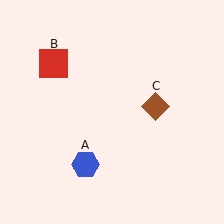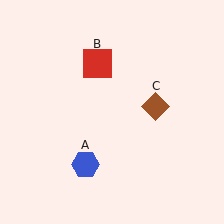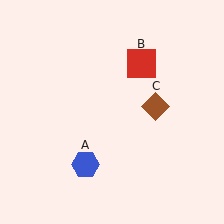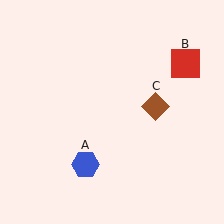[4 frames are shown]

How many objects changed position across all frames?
1 object changed position: red square (object B).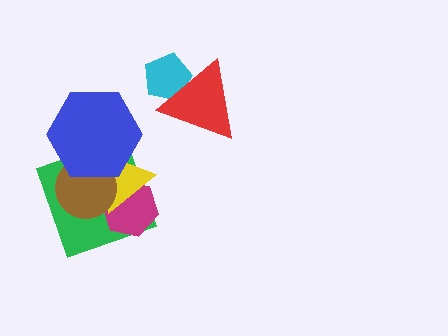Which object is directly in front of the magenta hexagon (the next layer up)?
The yellow triangle is directly in front of the magenta hexagon.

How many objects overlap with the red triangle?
1 object overlaps with the red triangle.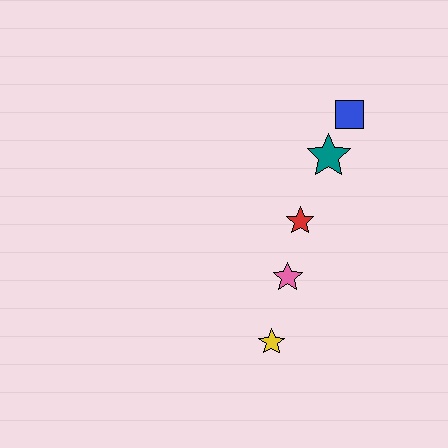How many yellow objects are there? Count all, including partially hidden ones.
There is 1 yellow object.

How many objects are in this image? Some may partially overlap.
There are 5 objects.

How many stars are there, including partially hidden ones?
There are 4 stars.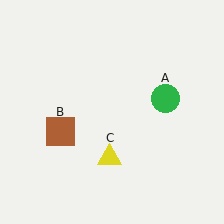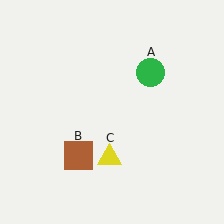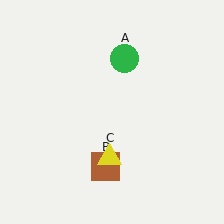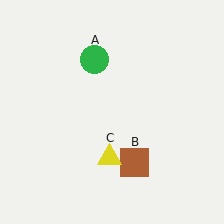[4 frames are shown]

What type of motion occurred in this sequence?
The green circle (object A), brown square (object B) rotated counterclockwise around the center of the scene.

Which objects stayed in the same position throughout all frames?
Yellow triangle (object C) remained stationary.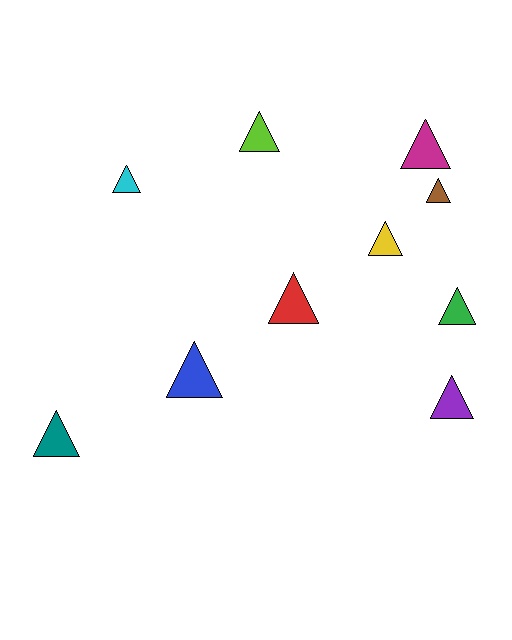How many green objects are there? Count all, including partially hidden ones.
There is 1 green object.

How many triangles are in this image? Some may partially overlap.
There are 10 triangles.